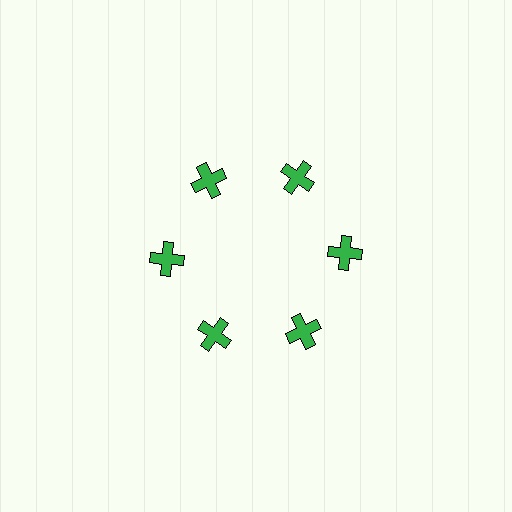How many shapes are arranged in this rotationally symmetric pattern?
There are 6 shapes, arranged in 6 groups of 1.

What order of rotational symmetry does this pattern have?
This pattern has 6-fold rotational symmetry.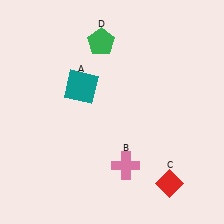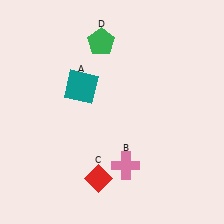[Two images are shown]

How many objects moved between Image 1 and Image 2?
1 object moved between the two images.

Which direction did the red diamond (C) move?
The red diamond (C) moved left.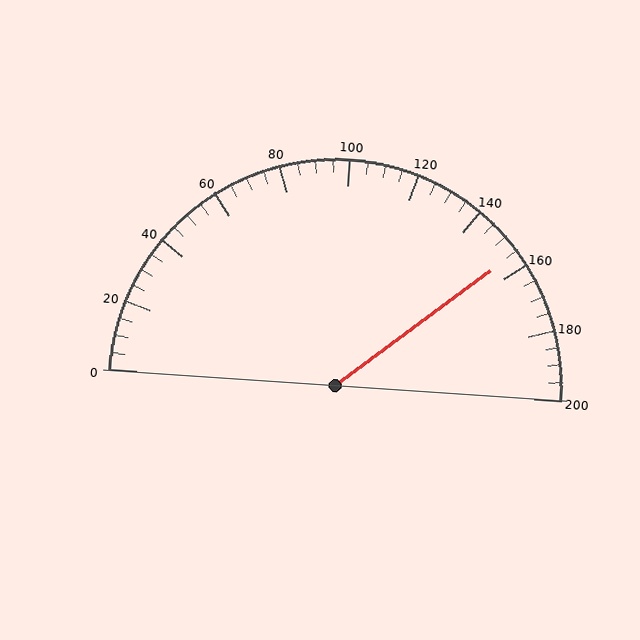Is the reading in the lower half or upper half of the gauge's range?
The reading is in the upper half of the range (0 to 200).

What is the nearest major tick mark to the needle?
The nearest major tick mark is 160.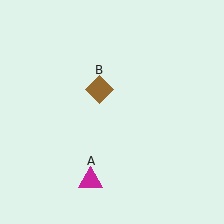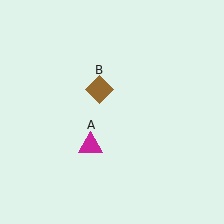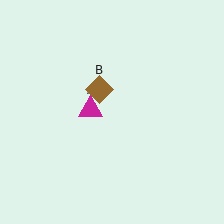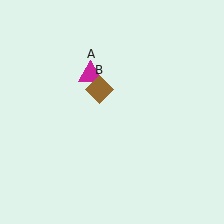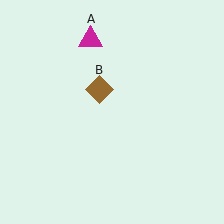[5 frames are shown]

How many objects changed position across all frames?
1 object changed position: magenta triangle (object A).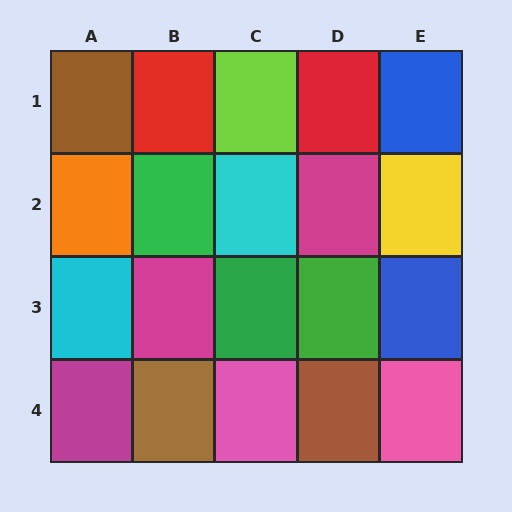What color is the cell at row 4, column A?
Magenta.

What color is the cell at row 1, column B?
Red.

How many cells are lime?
1 cell is lime.